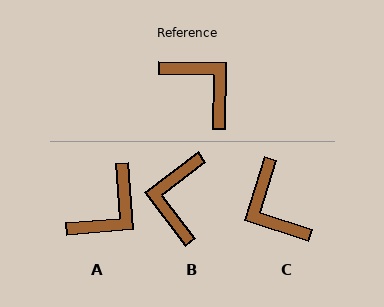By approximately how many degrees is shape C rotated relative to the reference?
Approximately 163 degrees counter-clockwise.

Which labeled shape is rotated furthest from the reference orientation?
C, about 163 degrees away.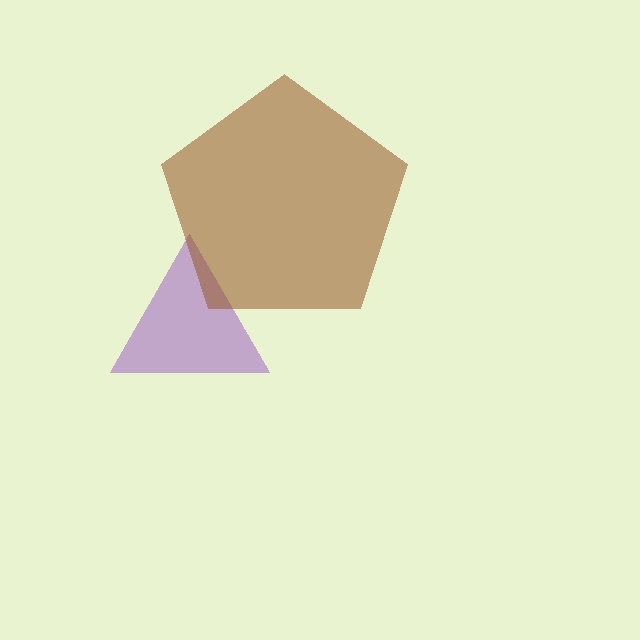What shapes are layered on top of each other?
The layered shapes are: a purple triangle, a brown pentagon.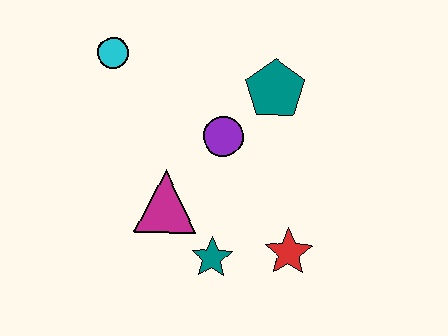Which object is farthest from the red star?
The cyan circle is farthest from the red star.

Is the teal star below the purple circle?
Yes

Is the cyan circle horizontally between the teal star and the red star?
No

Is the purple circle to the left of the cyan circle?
No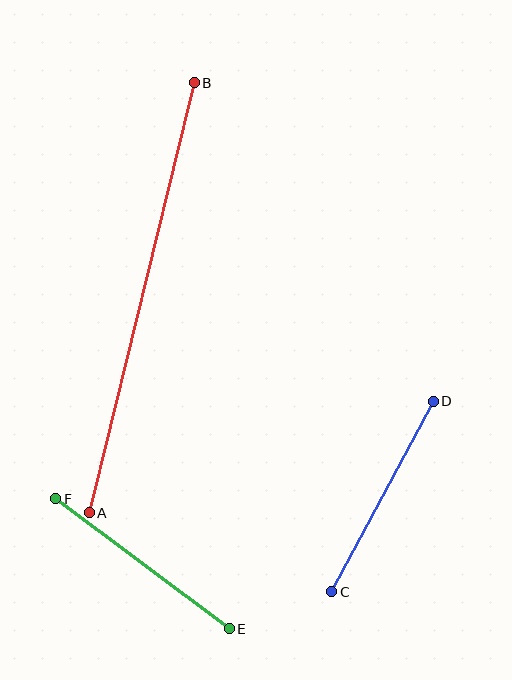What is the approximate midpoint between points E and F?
The midpoint is at approximately (142, 564) pixels.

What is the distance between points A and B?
The distance is approximately 442 pixels.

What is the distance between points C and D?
The distance is approximately 216 pixels.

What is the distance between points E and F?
The distance is approximately 216 pixels.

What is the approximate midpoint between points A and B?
The midpoint is at approximately (142, 298) pixels.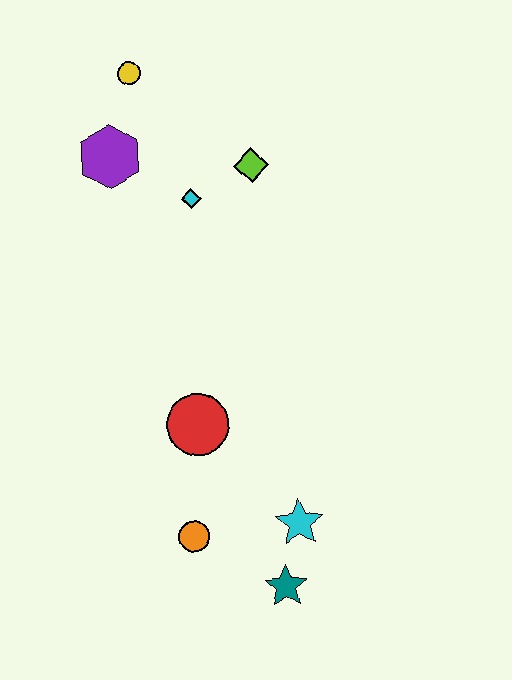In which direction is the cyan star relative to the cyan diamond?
The cyan star is below the cyan diamond.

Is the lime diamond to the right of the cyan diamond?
Yes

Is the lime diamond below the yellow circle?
Yes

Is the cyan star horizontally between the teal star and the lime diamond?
No